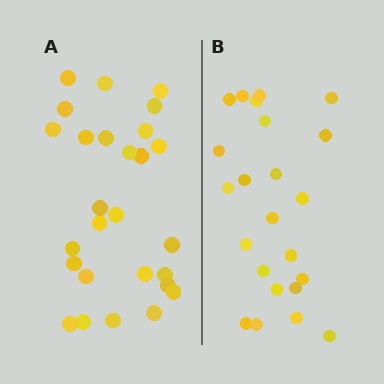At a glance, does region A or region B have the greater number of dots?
Region A (the left region) has more dots.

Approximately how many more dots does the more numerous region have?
Region A has about 4 more dots than region B.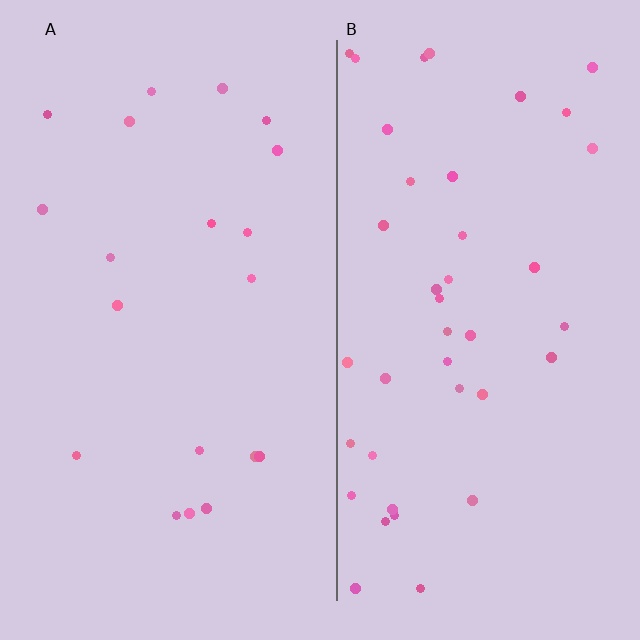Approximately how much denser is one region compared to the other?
Approximately 2.1× — region B over region A.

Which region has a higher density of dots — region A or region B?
B (the right).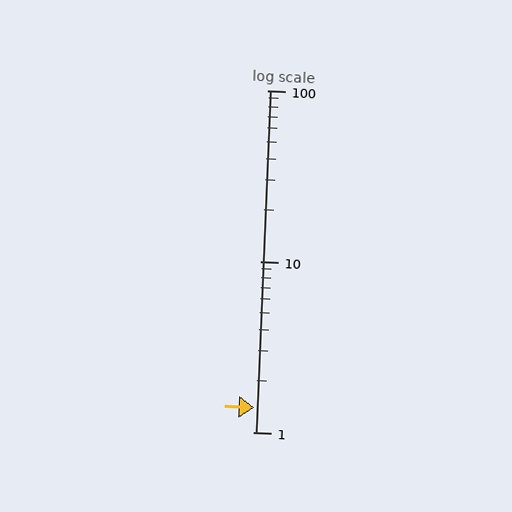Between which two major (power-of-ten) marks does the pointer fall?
The pointer is between 1 and 10.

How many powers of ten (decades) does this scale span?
The scale spans 2 decades, from 1 to 100.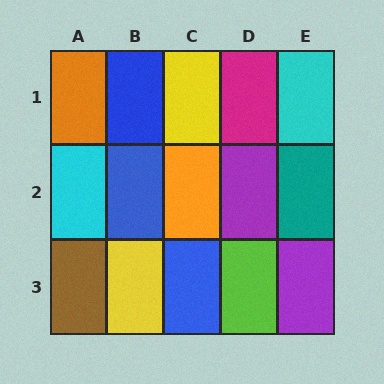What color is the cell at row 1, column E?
Cyan.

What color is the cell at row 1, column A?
Orange.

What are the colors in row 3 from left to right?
Brown, yellow, blue, lime, purple.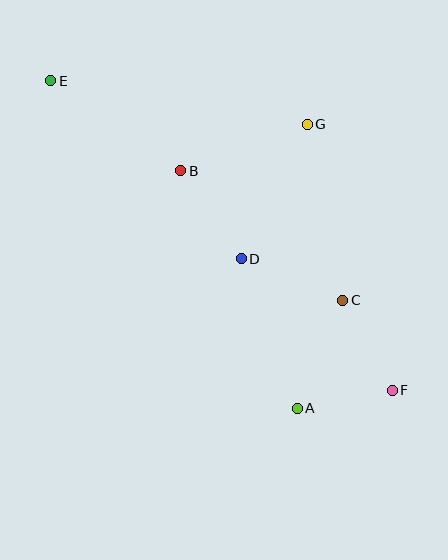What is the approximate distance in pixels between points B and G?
The distance between B and G is approximately 135 pixels.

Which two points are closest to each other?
Points A and F are closest to each other.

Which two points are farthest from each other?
Points E and F are farthest from each other.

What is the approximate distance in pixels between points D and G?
The distance between D and G is approximately 150 pixels.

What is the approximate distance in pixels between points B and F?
The distance between B and F is approximately 305 pixels.